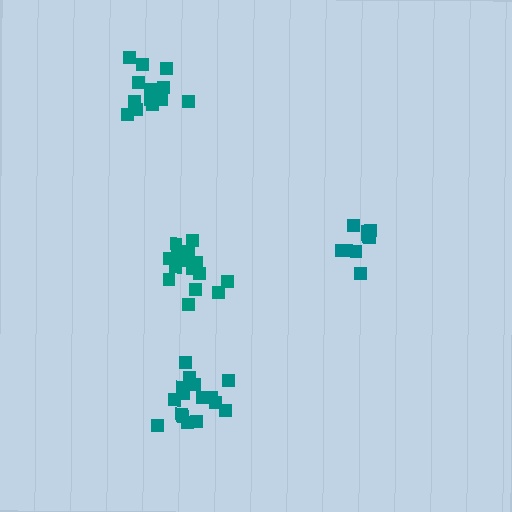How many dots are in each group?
Group 1: 16 dots, Group 2: 10 dots, Group 3: 16 dots, Group 4: 14 dots (56 total).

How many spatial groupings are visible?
There are 4 spatial groupings.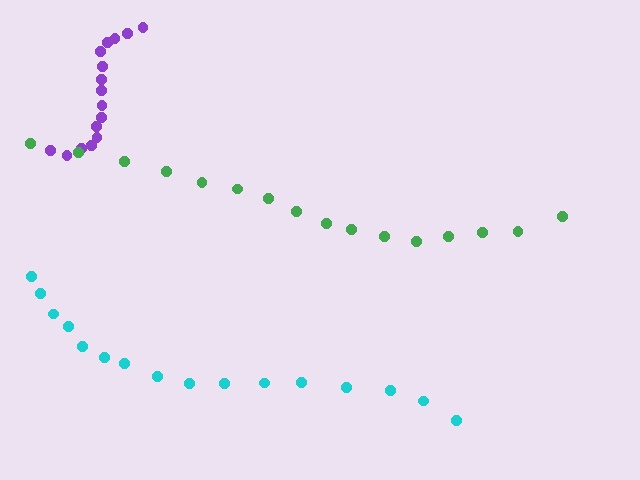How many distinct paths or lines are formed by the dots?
There are 3 distinct paths.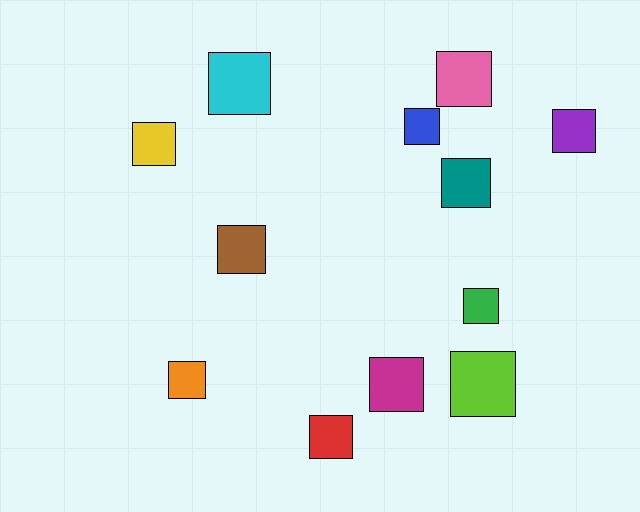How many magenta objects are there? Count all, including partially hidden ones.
There is 1 magenta object.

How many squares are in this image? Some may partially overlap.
There are 12 squares.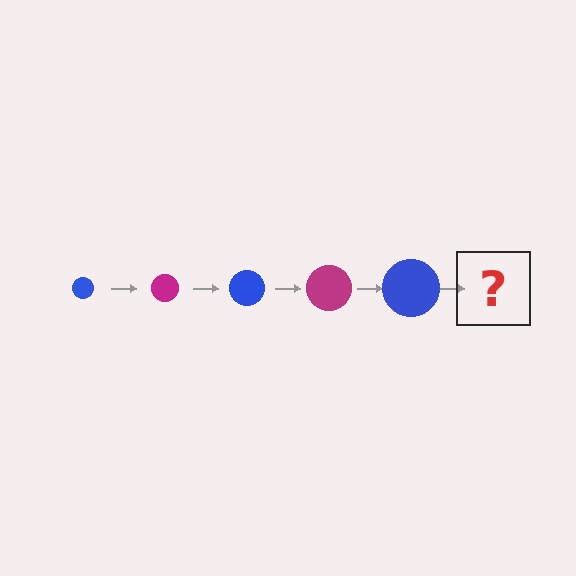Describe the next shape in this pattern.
It should be a magenta circle, larger than the previous one.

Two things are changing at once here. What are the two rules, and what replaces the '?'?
The two rules are that the circle grows larger each step and the color cycles through blue and magenta. The '?' should be a magenta circle, larger than the previous one.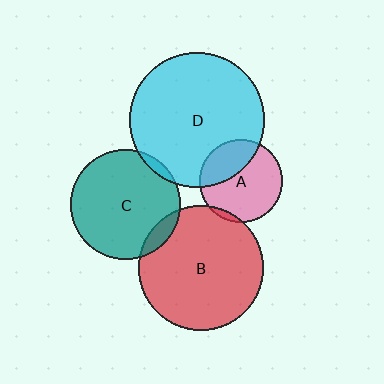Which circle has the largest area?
Circle D (cyan).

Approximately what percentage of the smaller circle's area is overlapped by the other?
Approximately 5%.